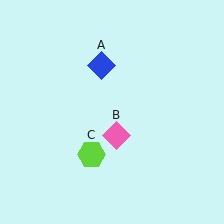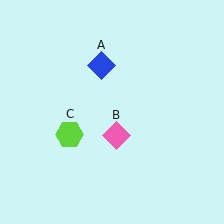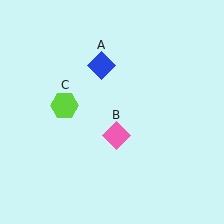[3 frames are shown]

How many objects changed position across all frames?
1 object changed position: lime hexagon (object C).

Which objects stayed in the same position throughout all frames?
Blue diamond (object A) and pink diamond (object B) remained stationary.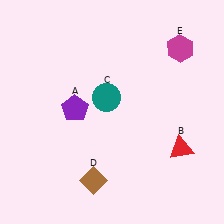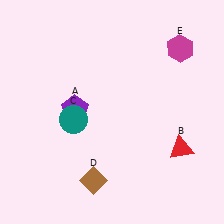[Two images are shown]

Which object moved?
The teal circle (C) moved left.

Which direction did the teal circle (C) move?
The teal circle (C) moved left.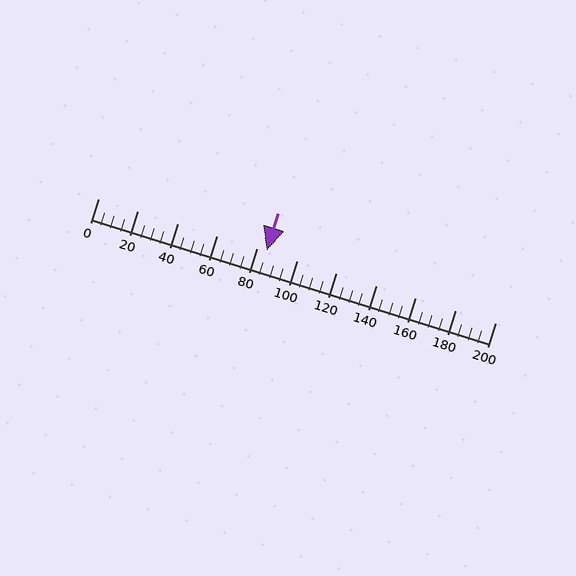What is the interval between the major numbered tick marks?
The major tick marks are spaced 20 units apart.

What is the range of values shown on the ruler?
The ruler shows values from 0 to 200.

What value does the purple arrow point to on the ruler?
The purple arrow points to approximately 85.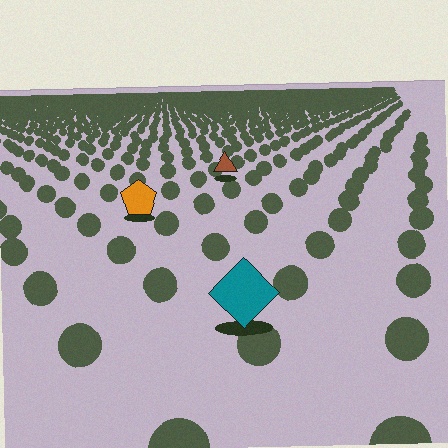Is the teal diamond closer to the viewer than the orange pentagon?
Yes. The teal diamond is closer — you can tell from the texture gradient: the ground texture is coarser near it.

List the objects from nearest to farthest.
From nearest to farthest: the teal diamond, the orange pentagon, the brown triangle.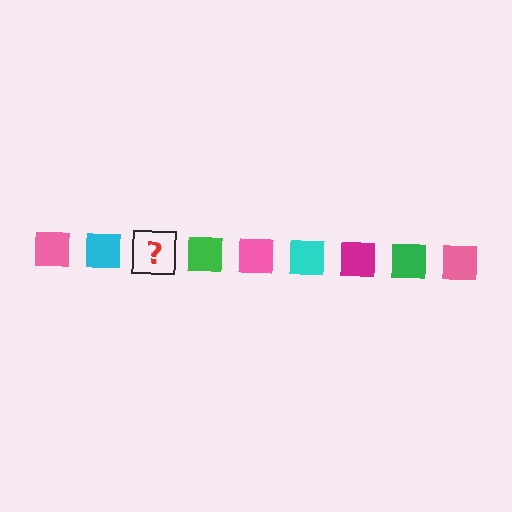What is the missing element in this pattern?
The missing element is a magenta square.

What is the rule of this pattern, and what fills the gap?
The rule is that the pattern cycles through pink, cyan, magenta, green squares. The gap should be filled with a magenta square.